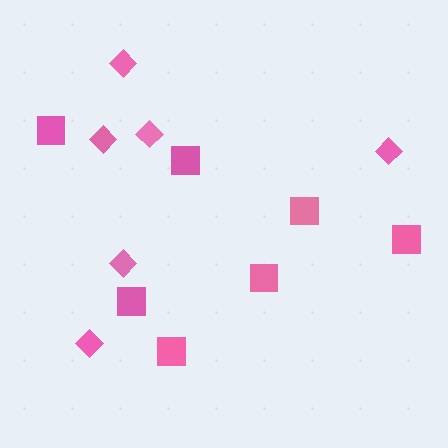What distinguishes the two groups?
There are 2 groups: one group of diamonds (6) and one group of squares (7).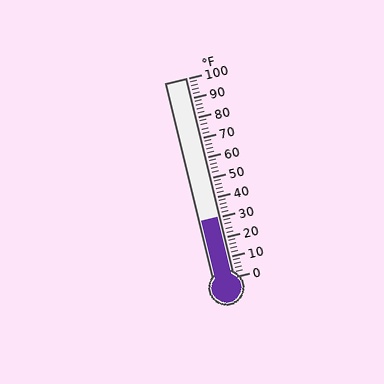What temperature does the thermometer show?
The thermometer shows approximately 30°F.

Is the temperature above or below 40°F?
The temperature is below 40°F.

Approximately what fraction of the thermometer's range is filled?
The thermometer is filled to approximately 30% of its range.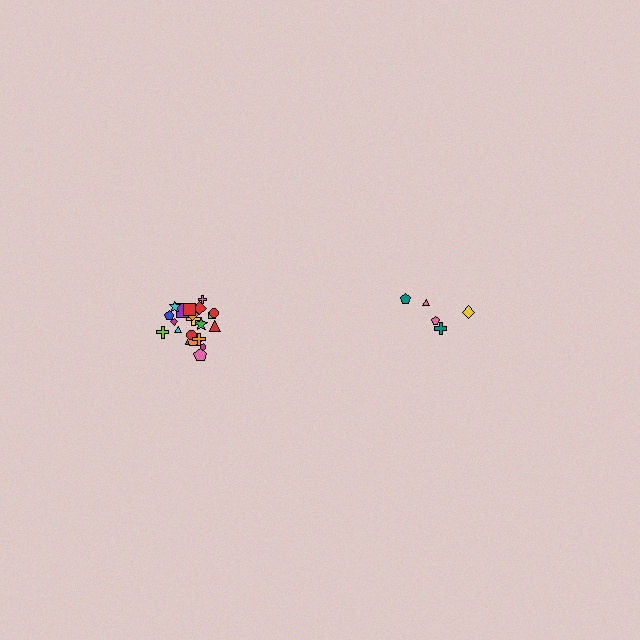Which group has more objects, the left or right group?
The left group.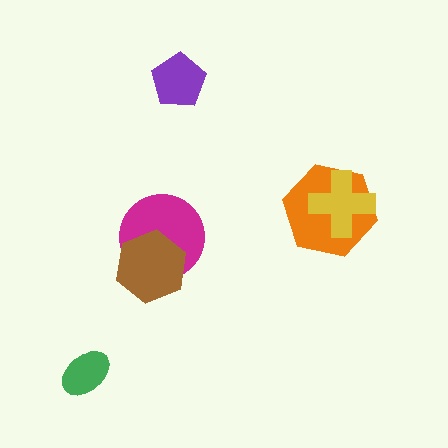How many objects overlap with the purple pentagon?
0 objects overlap with the purple pentagon.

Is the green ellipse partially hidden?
No, no other shape covers it.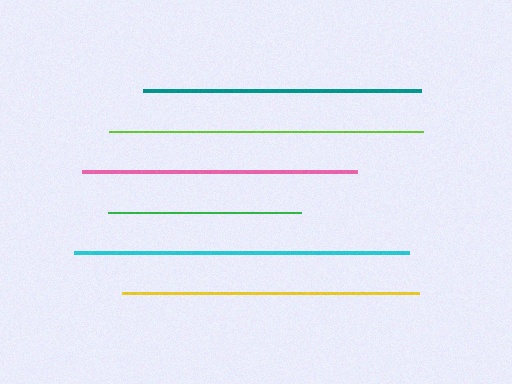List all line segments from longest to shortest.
From longest to shortest: cyan, lime, yellow, teal, pink, green.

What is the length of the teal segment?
The teal segment is approximately 279 pixels long.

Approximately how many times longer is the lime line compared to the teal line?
The lime line is approximately 1.1 times the length of the teal line.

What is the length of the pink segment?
The pink segment is approximately 275 pixels long.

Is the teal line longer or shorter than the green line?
The teal line is longer than the green line.